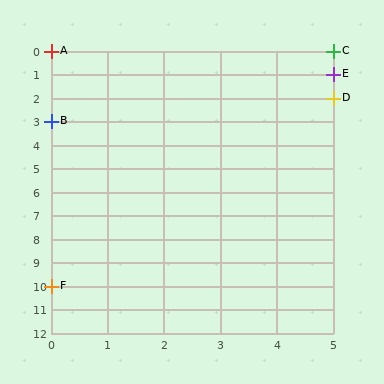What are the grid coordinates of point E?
Point E is at grid coordinates (5, 1).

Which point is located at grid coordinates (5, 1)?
Point E is at (5, 1).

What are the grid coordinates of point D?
Point D is at grid coordinates (5, 2).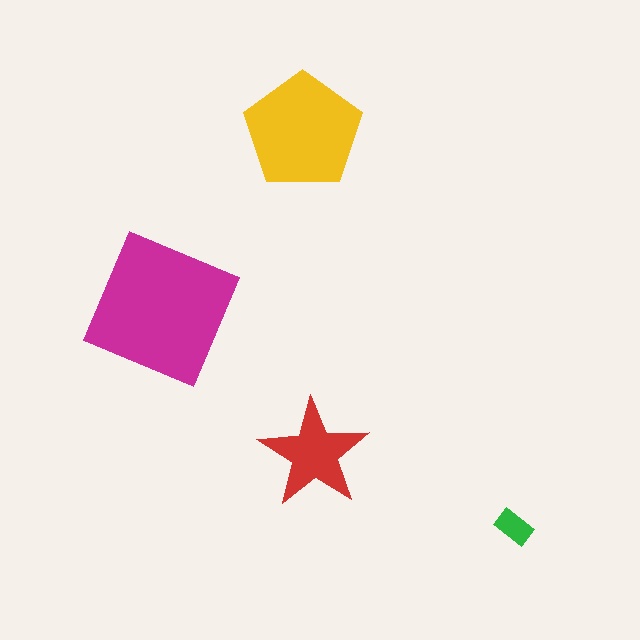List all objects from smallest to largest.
The green rectangle, the red star, the yellow pentagon, the magenta square.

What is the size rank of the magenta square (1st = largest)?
1st.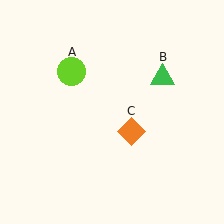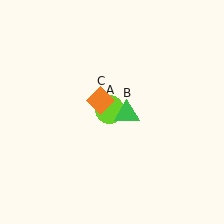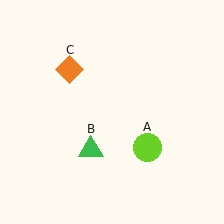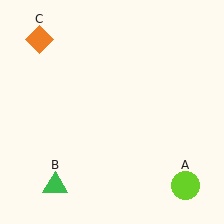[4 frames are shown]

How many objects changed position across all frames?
3 objects changed position: lime circle (object A), green triangle (object B), orange diamond (object C).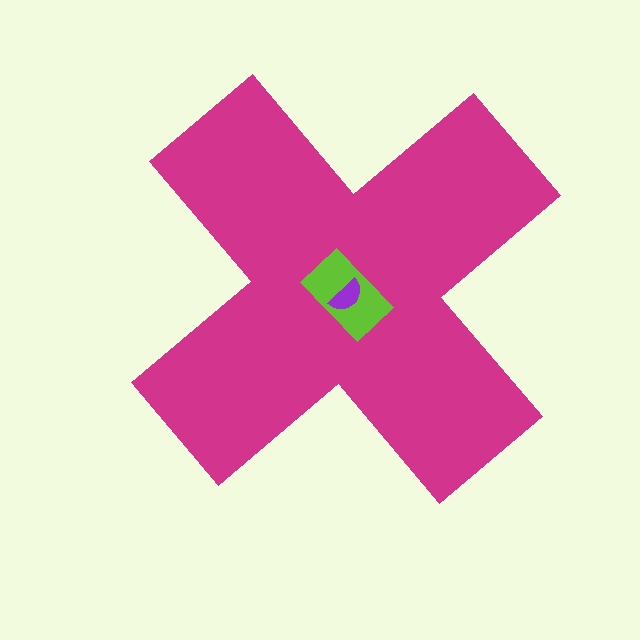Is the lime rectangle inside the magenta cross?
Yes.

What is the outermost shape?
The magenta cross.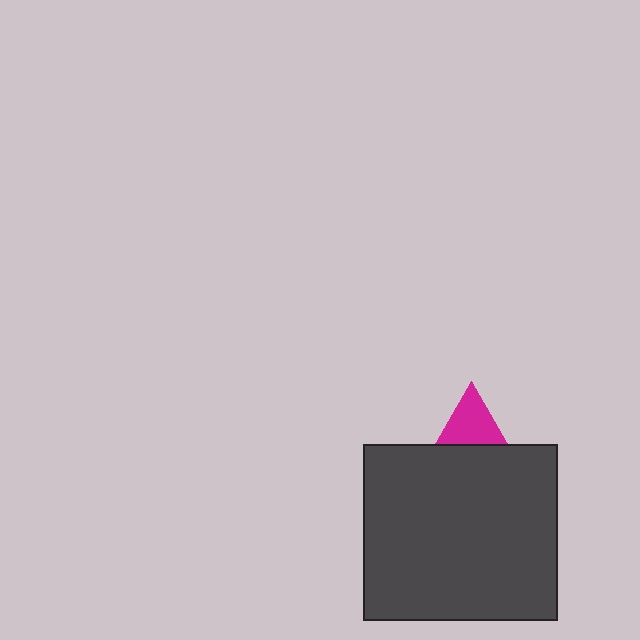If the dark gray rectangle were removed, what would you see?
You would see the complete magenta triangle.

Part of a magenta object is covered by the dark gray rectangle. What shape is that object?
It is a triangle.